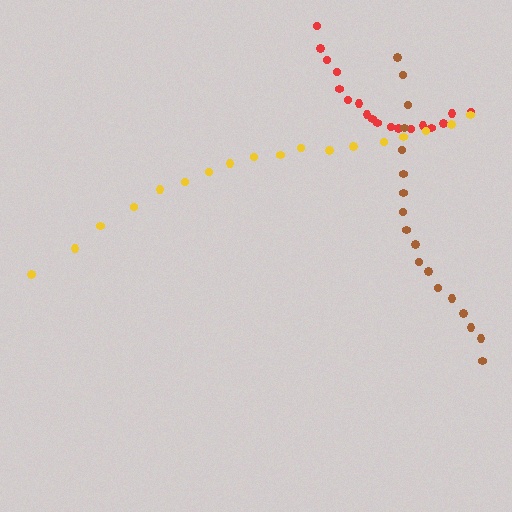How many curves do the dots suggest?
There are 3 distinct paths.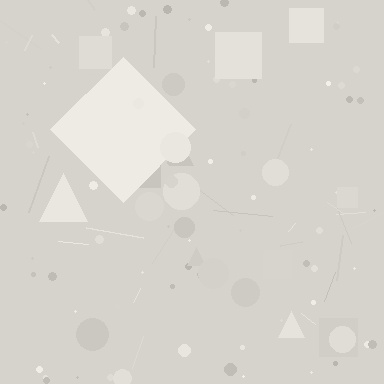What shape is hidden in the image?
A diamond is hidden in the image.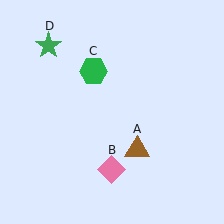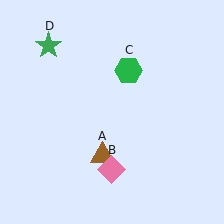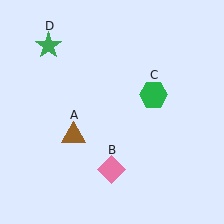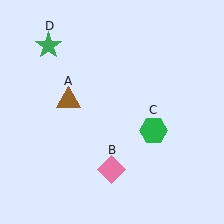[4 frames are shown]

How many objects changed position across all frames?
2 objects changed position: brown triangle (object A), green hexagon (object C).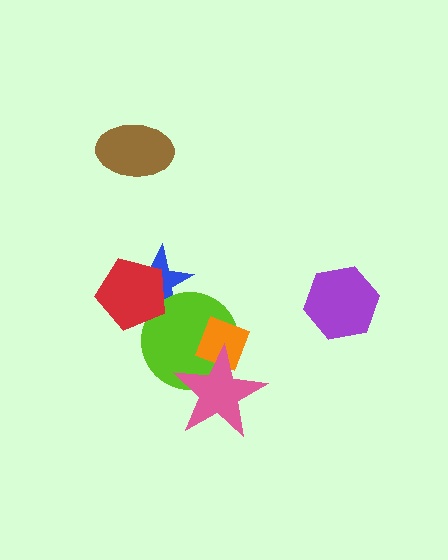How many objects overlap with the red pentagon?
2 objects overlap with the red pentagon.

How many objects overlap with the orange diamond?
2 objects overlap with the orange diamond.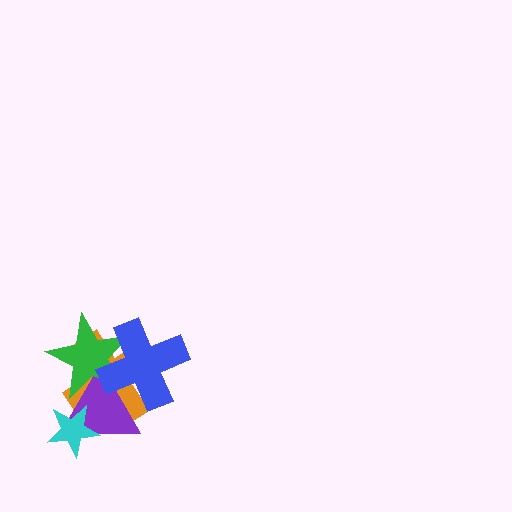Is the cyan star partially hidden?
No, no other shape covers it.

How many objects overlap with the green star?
3 objects overlap with the green star.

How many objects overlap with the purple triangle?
4 objects overlap with the purple triangle.